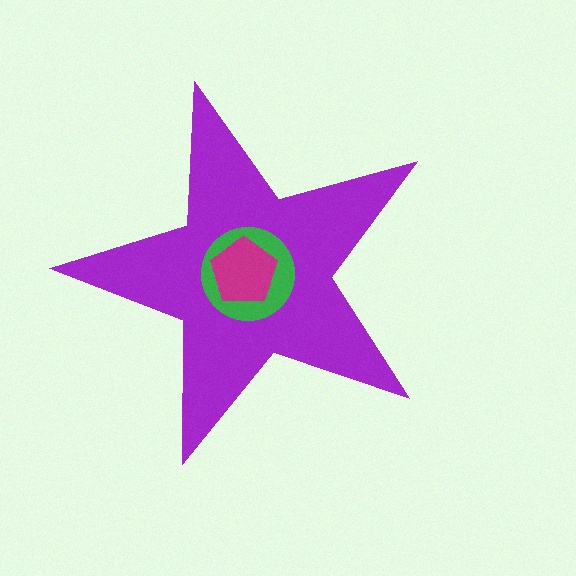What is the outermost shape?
The purple star.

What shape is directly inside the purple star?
The green circle.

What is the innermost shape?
The magenta pentagon.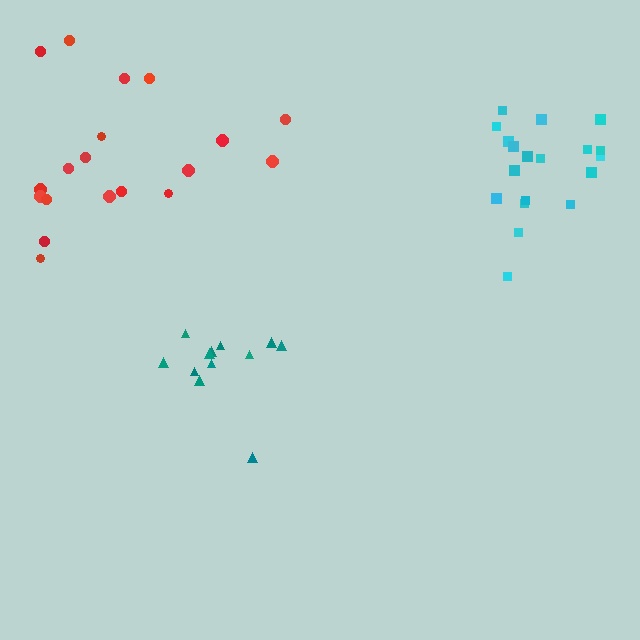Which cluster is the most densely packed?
Teal.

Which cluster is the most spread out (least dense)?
Red.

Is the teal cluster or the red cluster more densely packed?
Teal.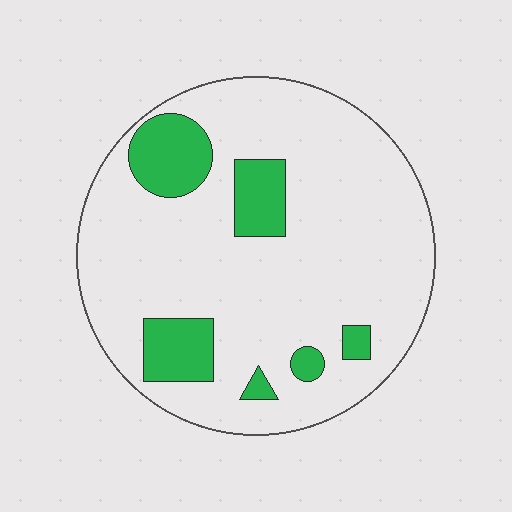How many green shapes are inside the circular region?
6.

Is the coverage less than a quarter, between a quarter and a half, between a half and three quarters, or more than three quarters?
Less than a quarter.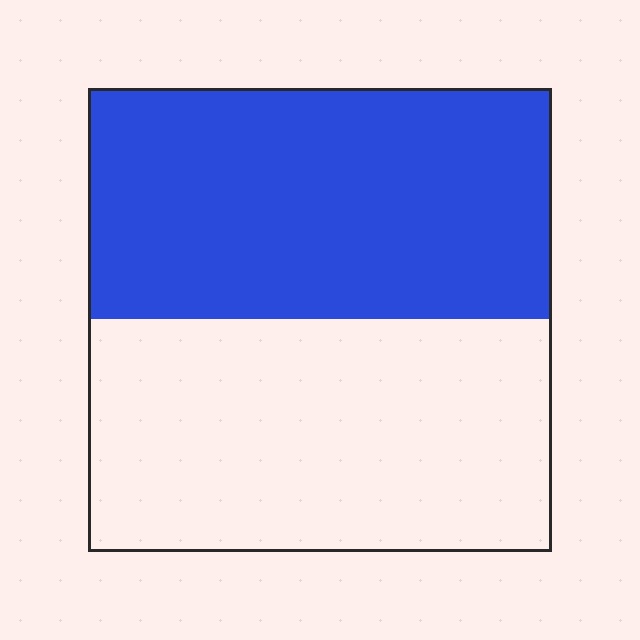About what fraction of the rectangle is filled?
About one half (1/2).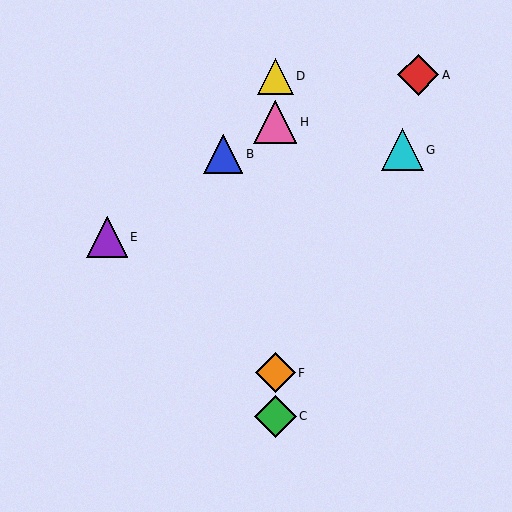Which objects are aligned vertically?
Objects C, D, F, H are aligned vertically.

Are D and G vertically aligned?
No, D is at x≈275 and G is at x≈402.